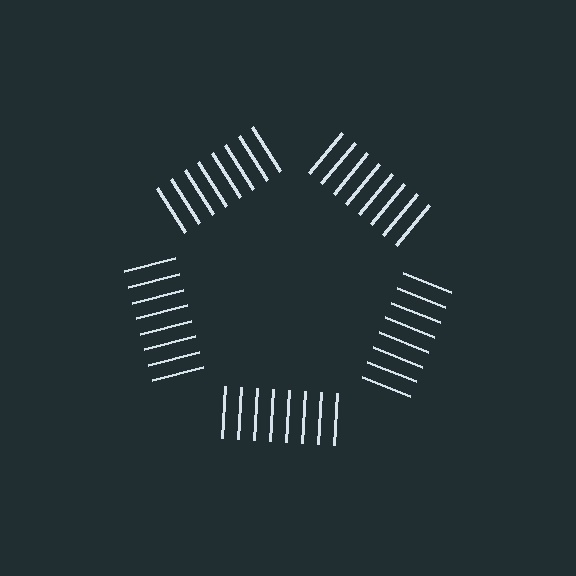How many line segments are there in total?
40 — 8 along each of the 5 edges.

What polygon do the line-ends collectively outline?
An illusory pentagon — the line segments terminate on its edges but no continuous stroke is drawn.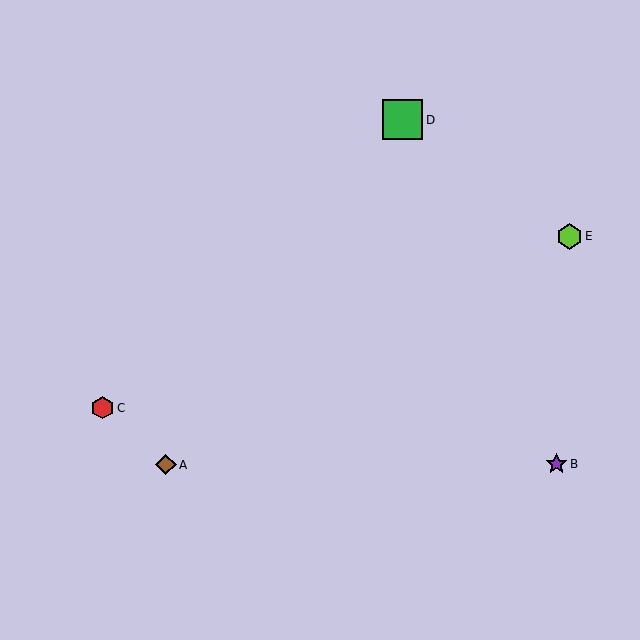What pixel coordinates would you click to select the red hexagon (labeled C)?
Click at (103, 408) to select the red hexagon C.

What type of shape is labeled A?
Shape A is a brown diamond.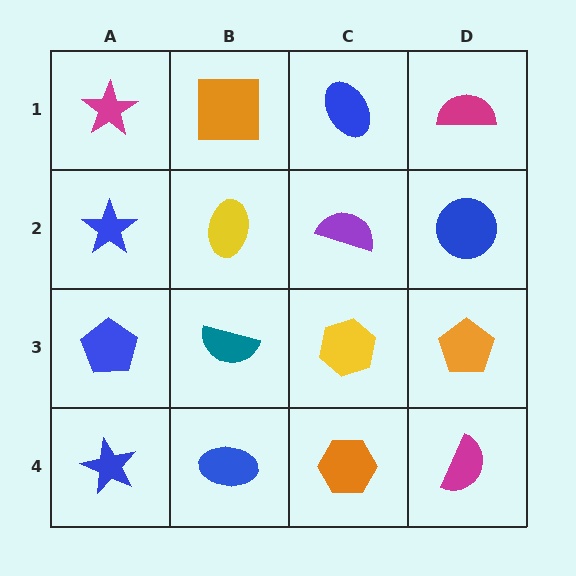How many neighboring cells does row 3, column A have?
3.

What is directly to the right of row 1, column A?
An orange square.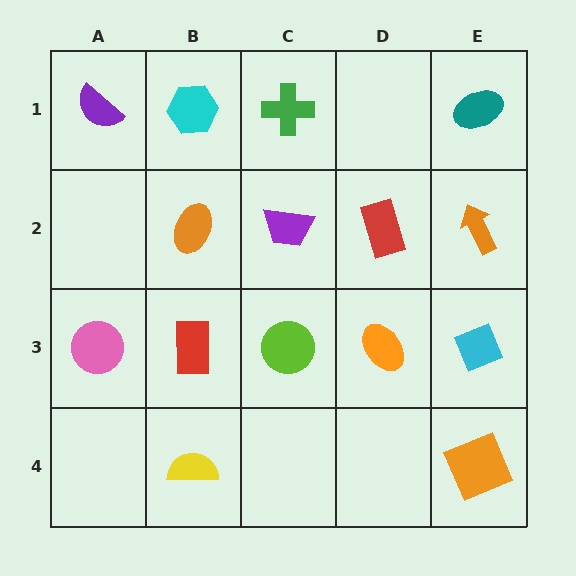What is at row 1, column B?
A cyan hexagon.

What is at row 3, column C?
A lime circle.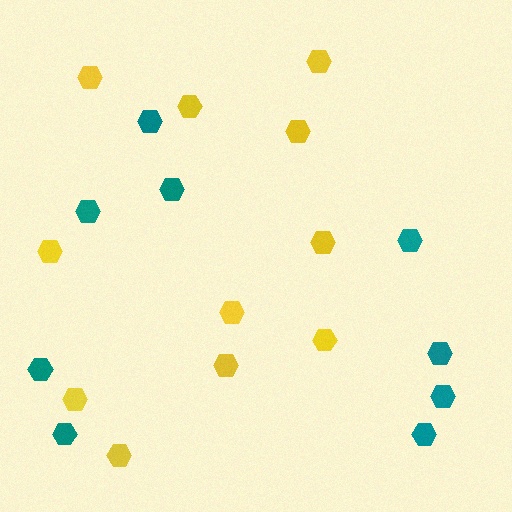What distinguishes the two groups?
There are 2 groups: one group of teal hexagons (9) and one group of yellow hexagons (11).